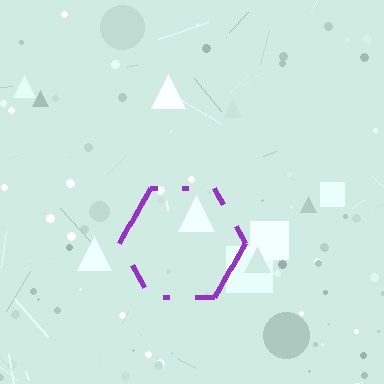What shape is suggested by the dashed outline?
The dashed outline suggests a hexagon.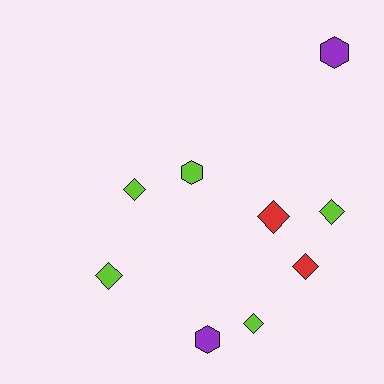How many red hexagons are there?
There are no red hexagons.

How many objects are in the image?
There are 9 objects.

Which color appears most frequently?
Lime, with 5 objects.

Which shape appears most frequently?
Diamond, with 6 objects.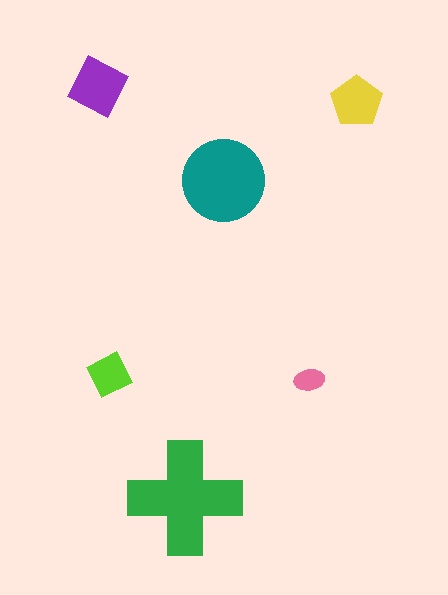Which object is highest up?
The purple diamond is topmost.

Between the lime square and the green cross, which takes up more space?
The green cross.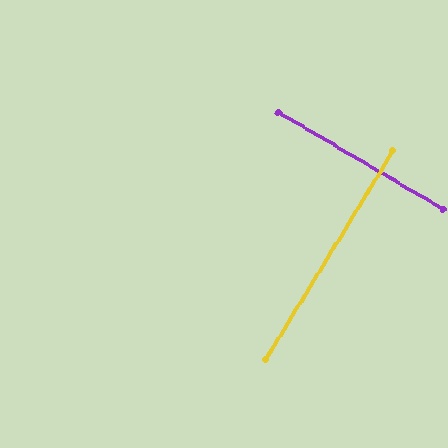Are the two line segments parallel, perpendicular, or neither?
Perpendicular — they meet at approximately 89°.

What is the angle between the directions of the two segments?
Approximately 89 degrees.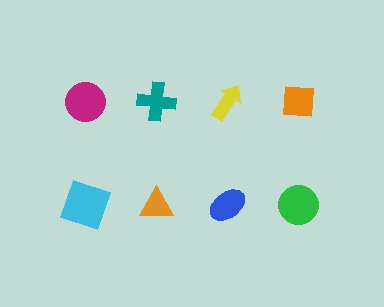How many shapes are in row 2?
4 shapes.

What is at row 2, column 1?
A cyan square.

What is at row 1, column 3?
A yellow arrow.